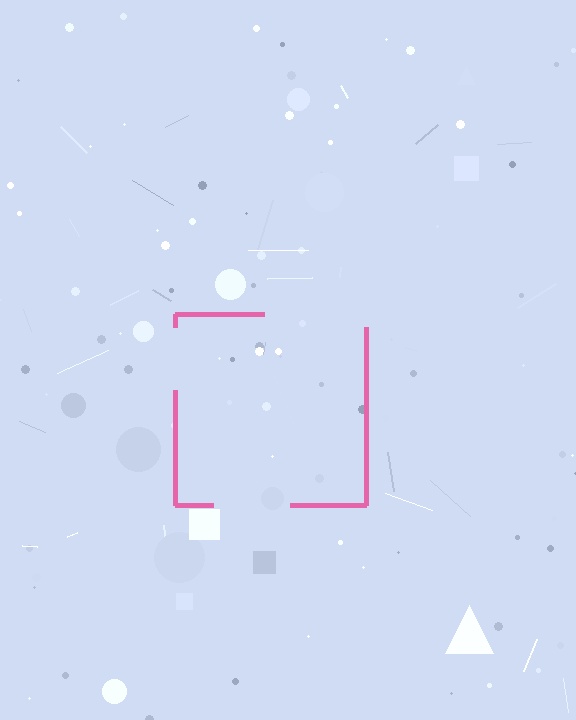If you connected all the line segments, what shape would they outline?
They would outline a square.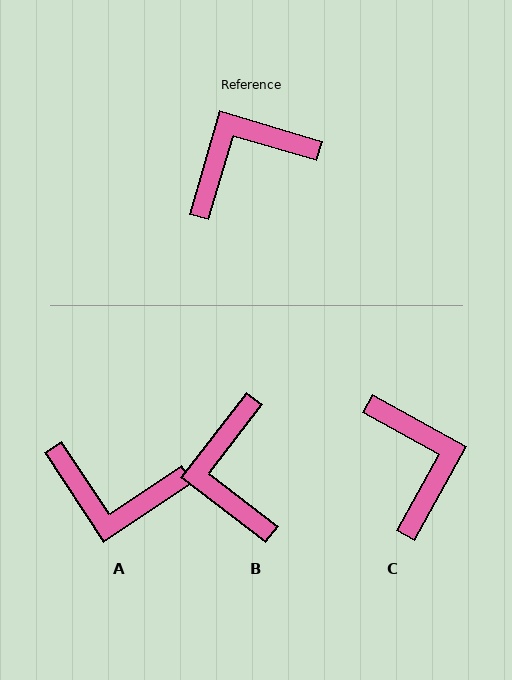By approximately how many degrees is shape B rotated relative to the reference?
Approximately 68 degrees counter-clockwise.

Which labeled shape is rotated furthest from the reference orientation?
A, about 140 degrees away.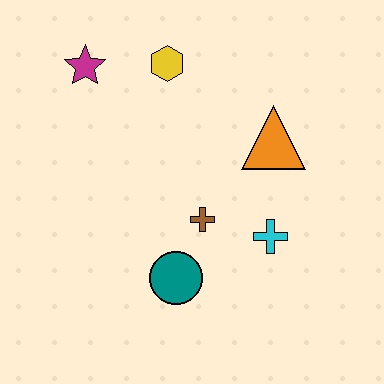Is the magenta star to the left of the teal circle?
Yes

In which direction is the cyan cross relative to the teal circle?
The cyan cross is to the right of the teal circle.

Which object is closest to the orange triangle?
The cyan cross is closest to the orange triangle.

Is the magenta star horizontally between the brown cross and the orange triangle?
No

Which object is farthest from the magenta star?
The cyan cross is farthest from the magenta star.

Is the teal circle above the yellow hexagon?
No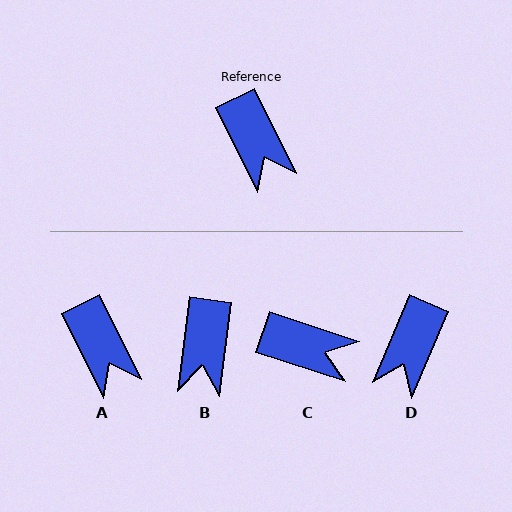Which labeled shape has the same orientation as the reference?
A.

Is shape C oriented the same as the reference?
No, it is off by about 46 degrees.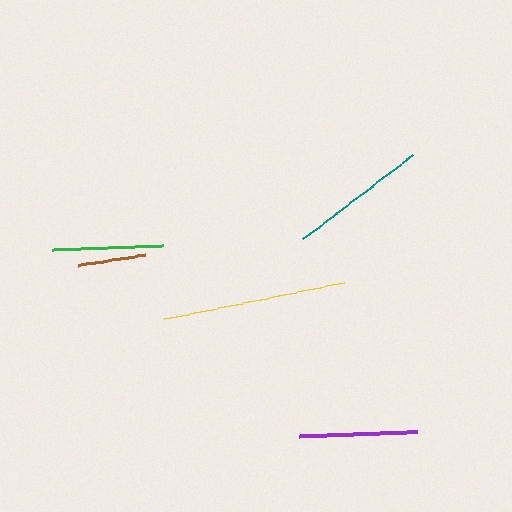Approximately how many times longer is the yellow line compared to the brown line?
The yellow line is approximately 2.7 times the length of the brown line.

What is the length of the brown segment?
The brown segment is approximately 67 pixels long.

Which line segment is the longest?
The yellow line is the longest at approximately 183 pixels.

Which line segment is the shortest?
The brown line is the shortest at approximately 67 pixels.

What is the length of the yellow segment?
The yellow segment is approximately 183 pixels long.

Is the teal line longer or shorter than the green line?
The teal line is longer than the green line.